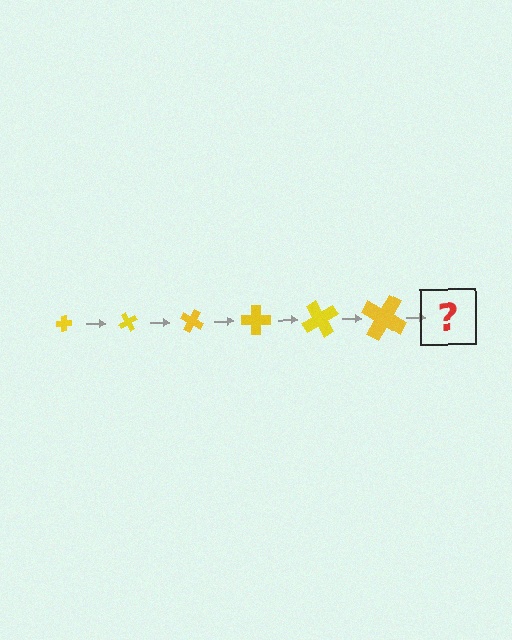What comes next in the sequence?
The next element should be a cross, larger than the previous one and rotated 360 degrees from the start.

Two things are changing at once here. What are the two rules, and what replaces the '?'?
The two rules are that the cross grows larger each step and it rotates 60 degrees each step. The '?' should be a cross, larger than the previous one and rotated 360 degrees from the start.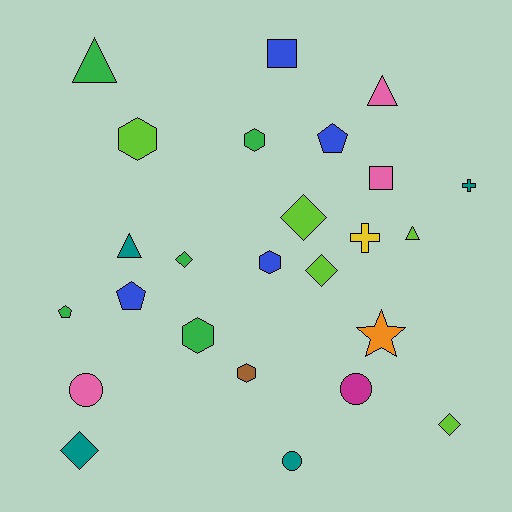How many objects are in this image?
There are 25 objects.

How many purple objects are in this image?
There are no purple objects.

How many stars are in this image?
There is 1 star.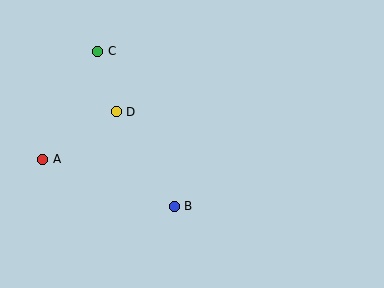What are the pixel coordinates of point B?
Point B is at (174, 206).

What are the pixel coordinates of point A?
Point A is at (43, 159).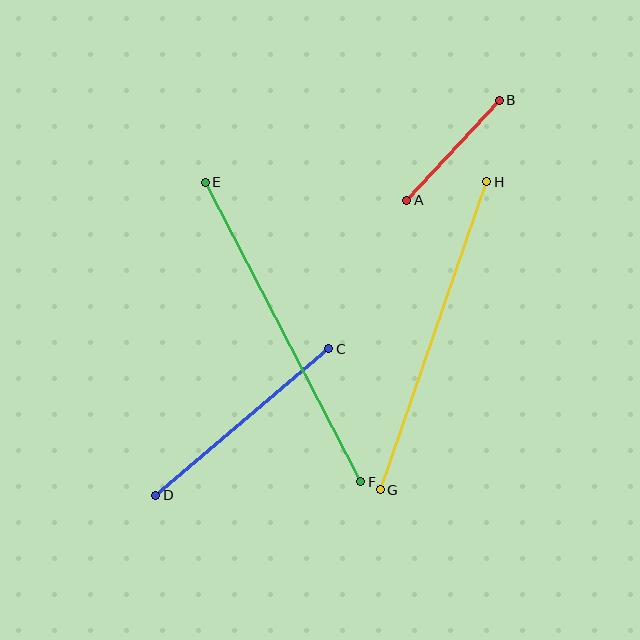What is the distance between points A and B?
The distance is approximately 136 pixels.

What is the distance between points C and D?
The distance is approximately 227 pixels.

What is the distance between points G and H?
The distance is approximately 326 pixels.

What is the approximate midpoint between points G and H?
The midpoint is at approximately (434, 336) pixels.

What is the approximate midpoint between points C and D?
The midpoint is at approximately (242, 422) pixels.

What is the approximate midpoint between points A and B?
The midpoint is at approximately (453, 150) pixels.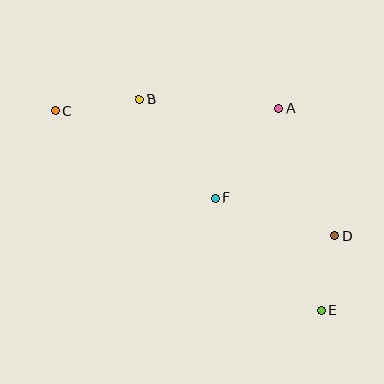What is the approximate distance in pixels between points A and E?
The distance between A and E is approximately 207 pixels.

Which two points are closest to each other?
Points D and E are closest to each other.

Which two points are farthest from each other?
Points C and E are farthest from each other.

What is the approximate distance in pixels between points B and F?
The distance between B and F is approximately 125 pixels.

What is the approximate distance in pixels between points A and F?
The distance between A and F is approximately 110 pixels.